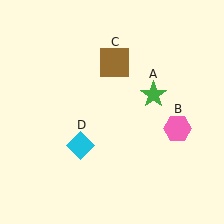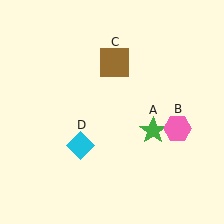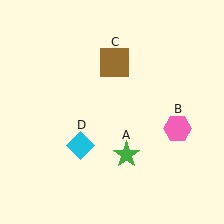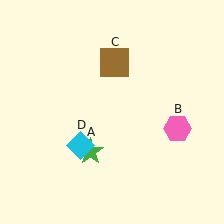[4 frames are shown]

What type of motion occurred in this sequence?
The green star (object A) rotated clockwise around the center of the scene.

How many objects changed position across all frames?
1 object changed position: green star (object A).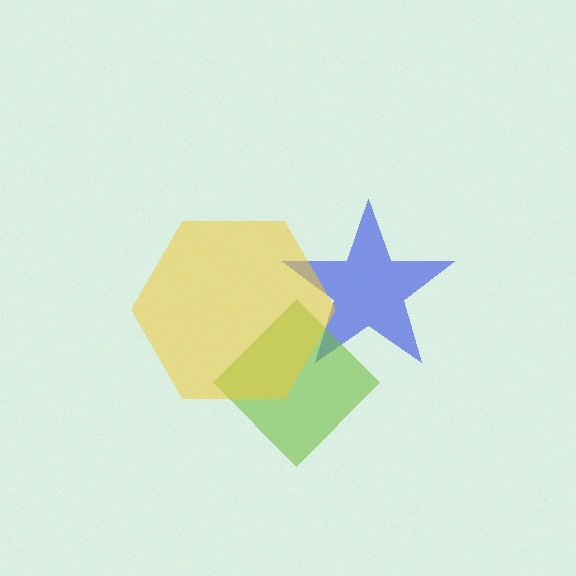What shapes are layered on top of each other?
The layered shapes are: a blue star, a lime diamond, a yellow hexagon.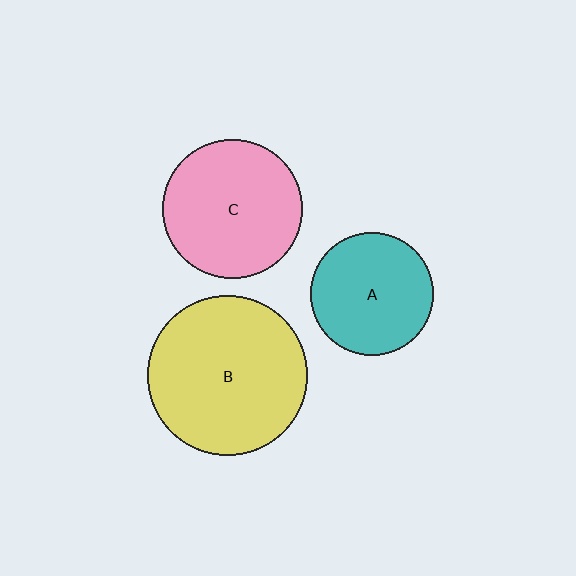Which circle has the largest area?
Circle B (yellow).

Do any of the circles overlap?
No, none of the circles overlap.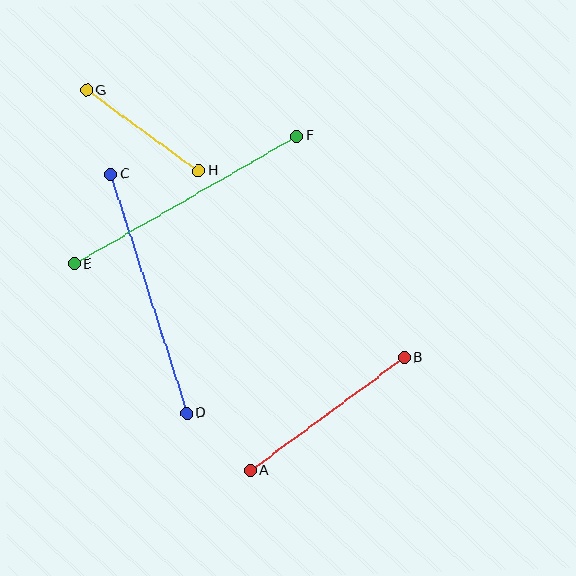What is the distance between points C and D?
The distance is approximately 251 pixels.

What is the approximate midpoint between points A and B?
The midpoint is at approximately (327, 414) pixels.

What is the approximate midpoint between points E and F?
The midpoint is at approximately (186, 200) pixels.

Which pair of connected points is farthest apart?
Points E and F are farthest apart.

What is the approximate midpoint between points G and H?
The midpoint is at approximately (143, 130) pixels.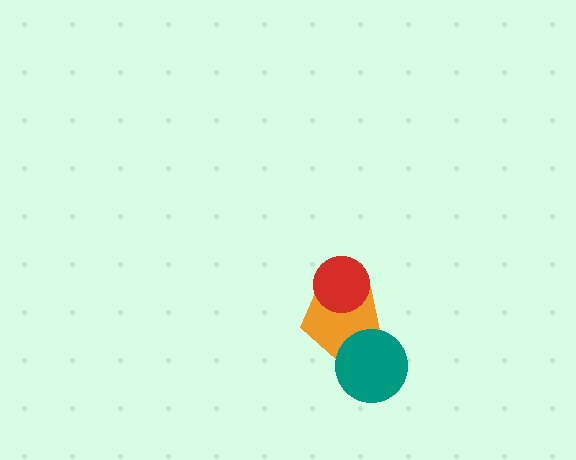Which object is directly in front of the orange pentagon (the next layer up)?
The teal circle is directly in front of the orange pentagon.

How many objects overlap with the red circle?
1 object overlaps with the red circle.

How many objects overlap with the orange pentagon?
2 objects overlap with the orange pentagon.